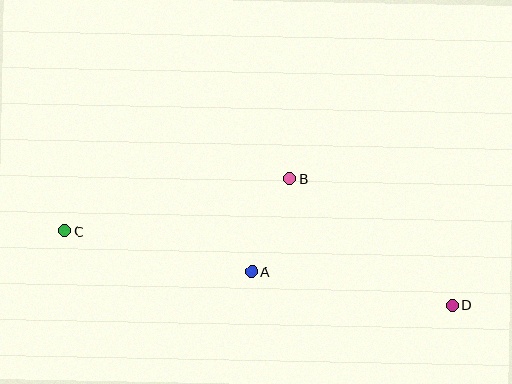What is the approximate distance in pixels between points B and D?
The distance between B and D is approximately 205 pixels.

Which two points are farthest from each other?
Points C and D are farthest from each other.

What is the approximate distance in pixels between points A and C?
The distance between A and C is approximately 191 pixels.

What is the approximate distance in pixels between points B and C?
The distance between B and C is approximately 231 pixels.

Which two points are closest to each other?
Points A and B are closest to each other.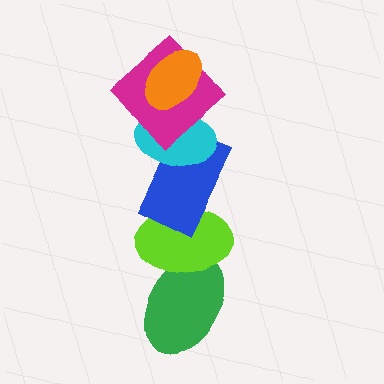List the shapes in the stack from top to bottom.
From top to bottom: the orange ellipse, the magenta diamond, the cyan ellipse, the blue rectangle, the lime ellipse, the green ellipse.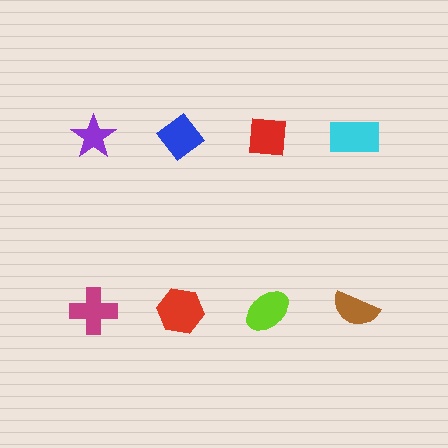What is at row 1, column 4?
A cyan rectangle.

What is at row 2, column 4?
A brown semicircle.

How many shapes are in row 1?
4 shapes.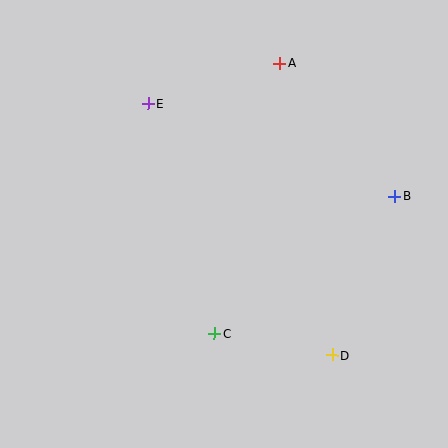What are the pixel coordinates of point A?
Point A is at (280, 63).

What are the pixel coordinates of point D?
Point D is at (332, 355).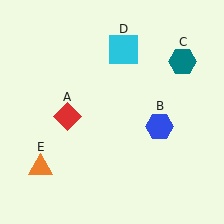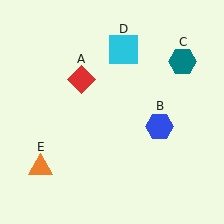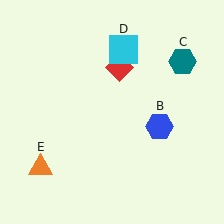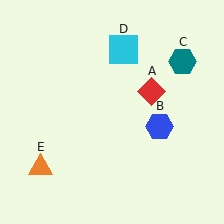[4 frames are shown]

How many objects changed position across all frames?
1 object changed position: red diamond (object A).